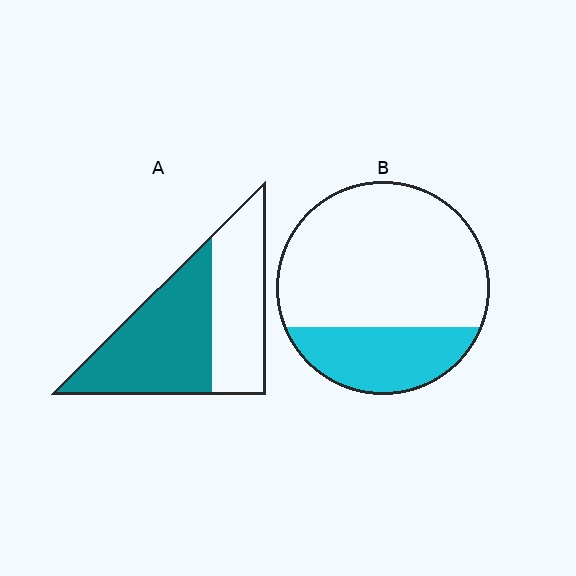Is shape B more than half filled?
No.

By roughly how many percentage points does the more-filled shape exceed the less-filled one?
By roughly 30 percentage points (A over B).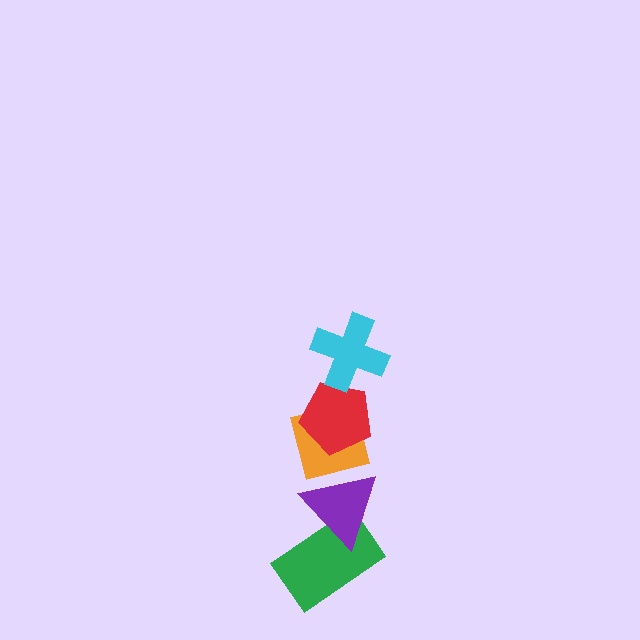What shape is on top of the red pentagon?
The cyan cross is on top of the red pentagon.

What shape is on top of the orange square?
The red pentagon is on top of the orange square.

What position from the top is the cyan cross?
The cyan cross is 1st from the top.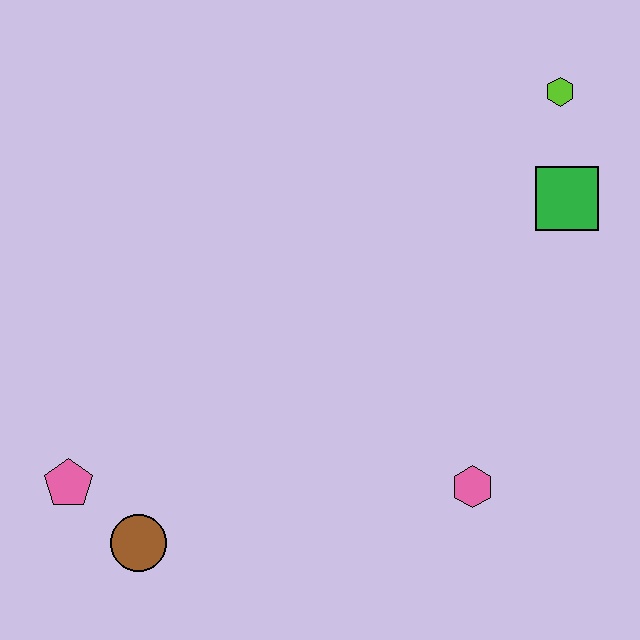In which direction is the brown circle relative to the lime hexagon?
The brown circle is below the lime hexagon.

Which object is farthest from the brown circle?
The lime hexagon is farthest from the brown circle.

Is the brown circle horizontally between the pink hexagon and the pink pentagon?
Yes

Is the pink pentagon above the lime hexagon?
No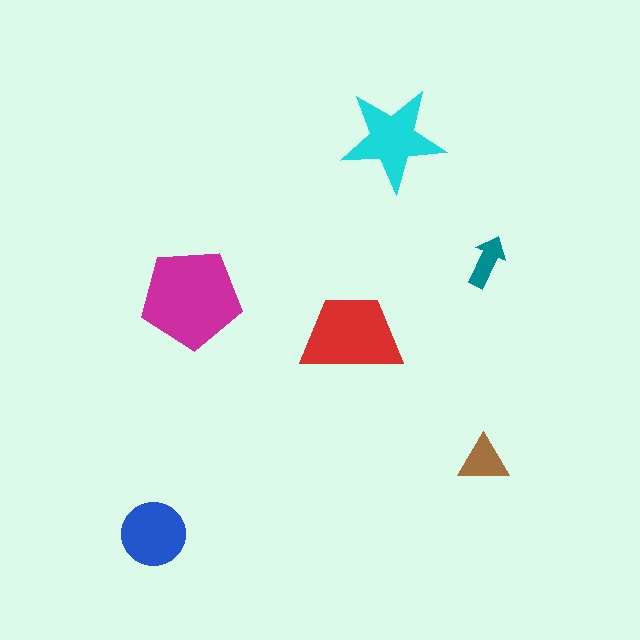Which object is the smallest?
The teal arrow.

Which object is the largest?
The magenta pentagon.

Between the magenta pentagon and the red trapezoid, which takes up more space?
The magenta pentagon.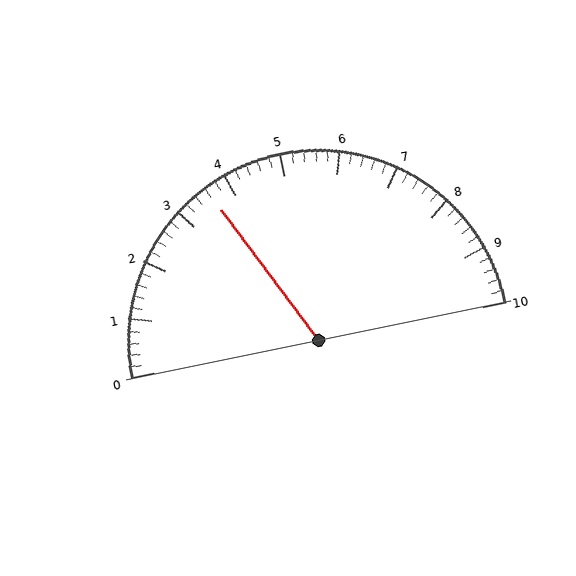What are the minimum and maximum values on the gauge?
The gauge ranges from 0 to 10.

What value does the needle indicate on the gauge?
The needle indicates approximately 3.6.